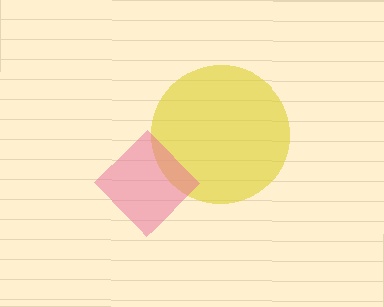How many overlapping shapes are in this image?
There are 2 overlapping shapes in the image.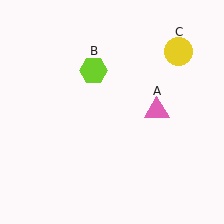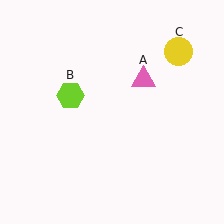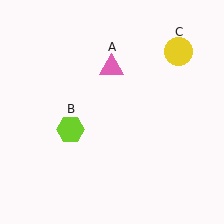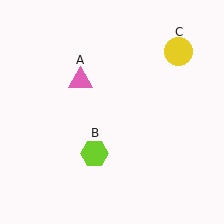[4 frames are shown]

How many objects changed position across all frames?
2 objects changed position: pink triangle (object A), lime hexagon (object B).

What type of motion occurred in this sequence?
The pink triangle (object A), lime hexagon (object B) rotated counterclockwise around the center of the scene.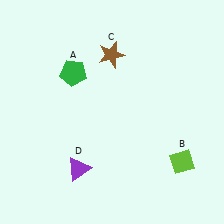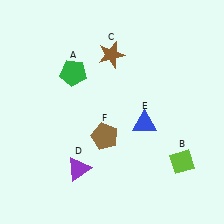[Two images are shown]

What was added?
A blue triangle (E), a brown pentagon (F) were added in Image 2.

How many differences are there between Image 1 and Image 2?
There are 2 differences between the two images.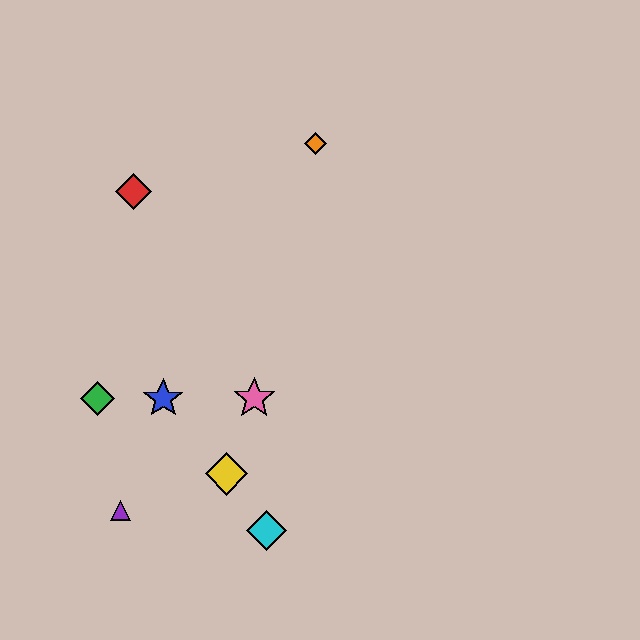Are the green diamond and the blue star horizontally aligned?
Yes, both are at y≈398.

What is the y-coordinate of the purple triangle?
The purple triangle is at y≈511.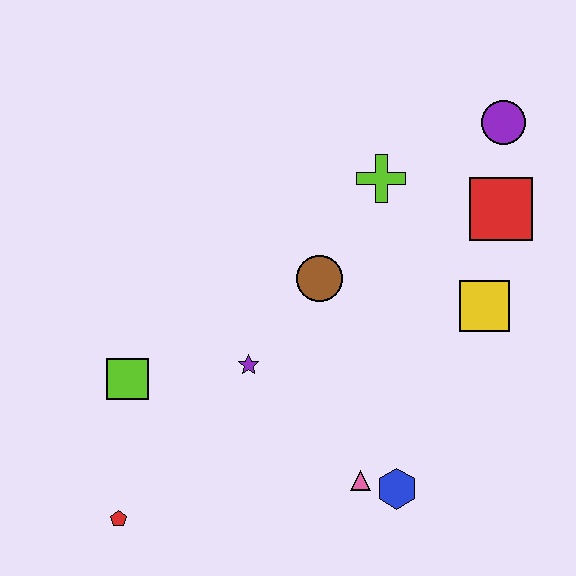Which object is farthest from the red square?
The red pentagon is farthest from the red square.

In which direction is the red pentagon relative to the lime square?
The red pentagon is below the lime square.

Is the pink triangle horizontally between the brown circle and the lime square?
No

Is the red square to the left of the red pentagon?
No